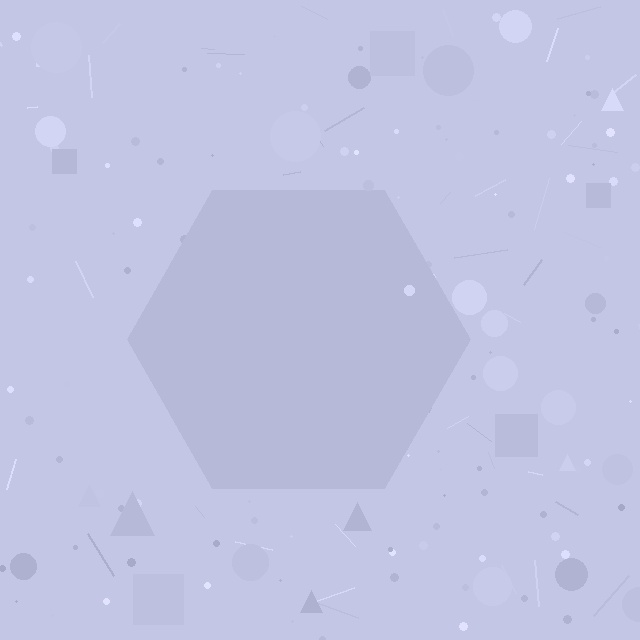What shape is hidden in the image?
A hexagon is hidden in the image.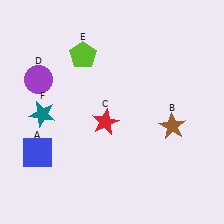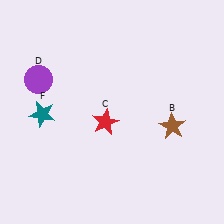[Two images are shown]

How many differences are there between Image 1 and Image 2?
There are 2 differences between the two images.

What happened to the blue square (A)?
The blue square (A) was removed in Image 2. It was in the bottom-left area of Image 1.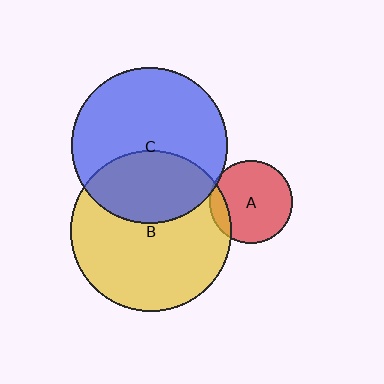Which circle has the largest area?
Circle B (yellow).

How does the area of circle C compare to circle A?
Approximately 3.5 times.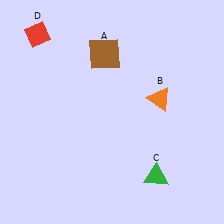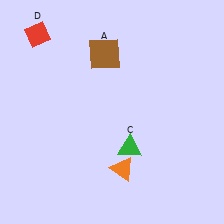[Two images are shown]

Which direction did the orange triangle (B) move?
The orange triangle (B) moved down.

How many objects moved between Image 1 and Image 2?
2 objects moved between the two images.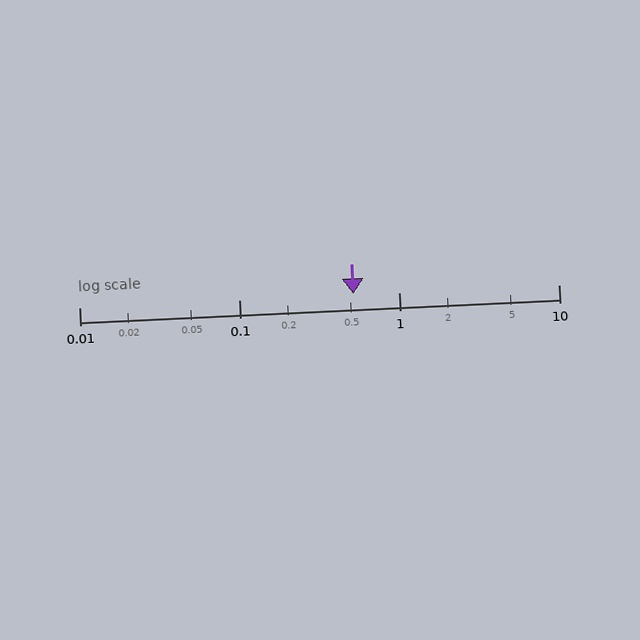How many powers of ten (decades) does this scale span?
The scale spans 3 decades, from 0.01 to 10.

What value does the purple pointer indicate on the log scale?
The pointer indicates approximately 0.52.